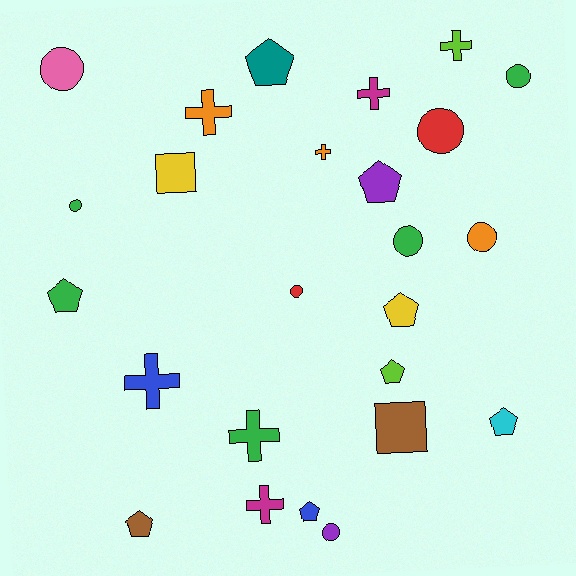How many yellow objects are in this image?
There are 2 yellow objects.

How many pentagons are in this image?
There are 8 pentagons.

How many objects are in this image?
There are 25 objects.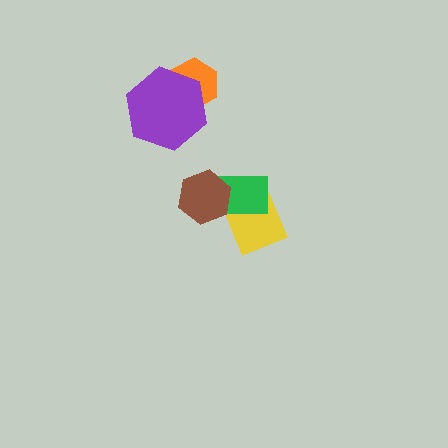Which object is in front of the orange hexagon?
The purple hexagon is in front of the orange hexagon.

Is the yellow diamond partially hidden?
Yes, it is partially covered by another shape.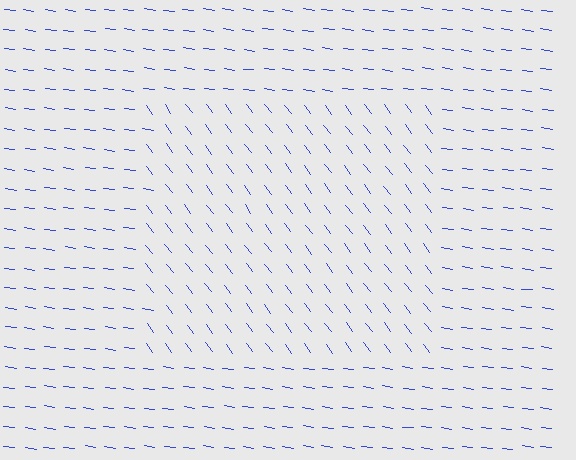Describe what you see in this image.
The image is filled with small blue line segments. A rectangle region in the image has lines oriented differently from the surrounding lines, creating a visible texture boundary.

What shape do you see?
I see a rectangle.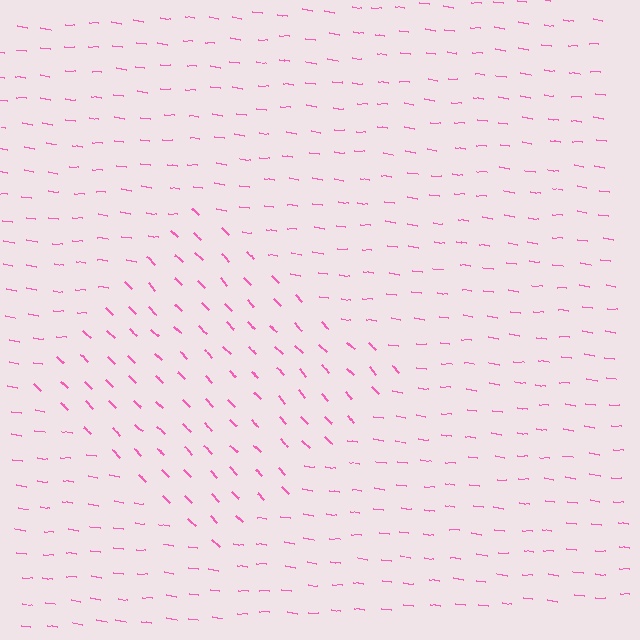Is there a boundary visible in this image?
Yes, there is a texture boundary formed by a change in line orientation.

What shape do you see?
I see a diamond.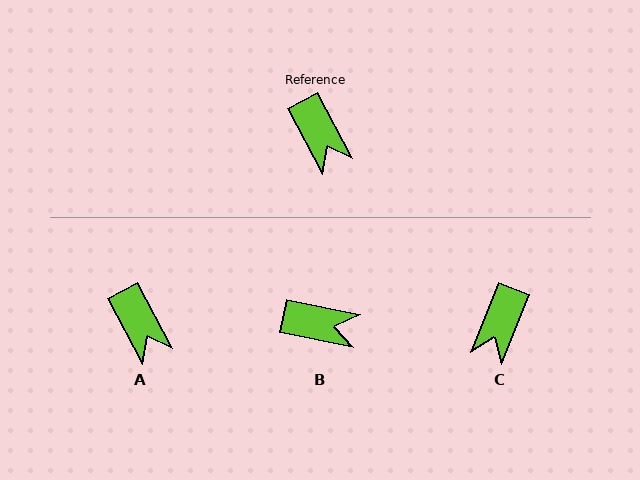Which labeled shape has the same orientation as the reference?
A.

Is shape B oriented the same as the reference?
No, it is off by about 50 degrees.